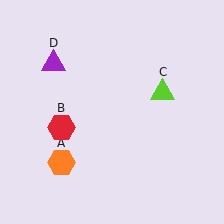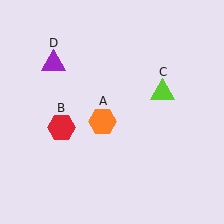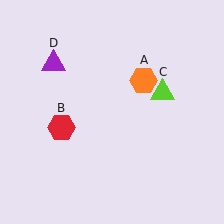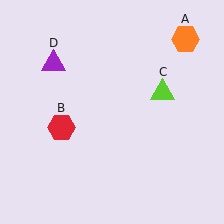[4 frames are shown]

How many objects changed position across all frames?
1 object changed position: orange hexagon (object A).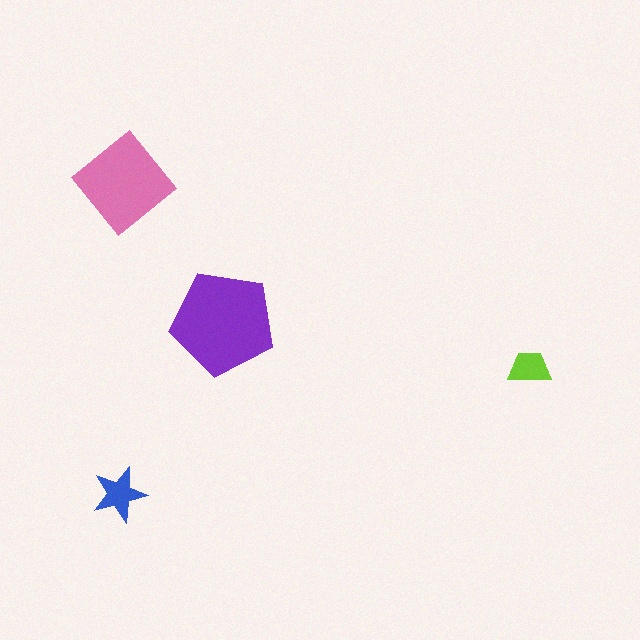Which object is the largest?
The purple pentagon.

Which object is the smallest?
The lime trapezoid.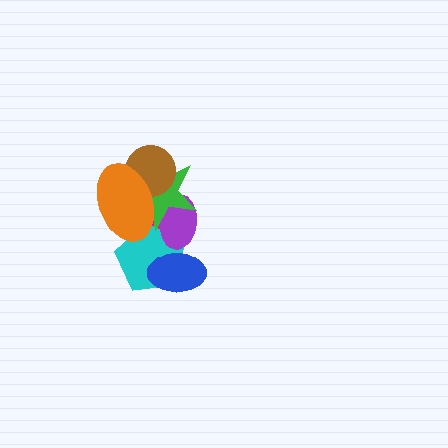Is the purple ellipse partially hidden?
Yes, it is partially covered by another shape.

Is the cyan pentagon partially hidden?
Yes, it is partially covered by another shape.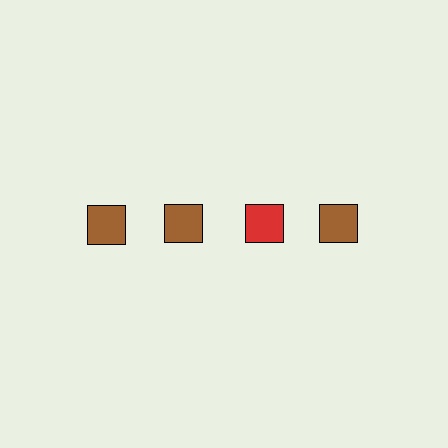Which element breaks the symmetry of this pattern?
The red square in the top row, center column breaks the symmetry. All other shapes are brown squares.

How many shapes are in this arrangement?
There are 4 shapes arranged in a grid pattern.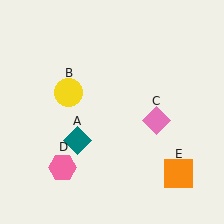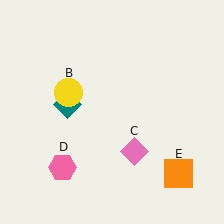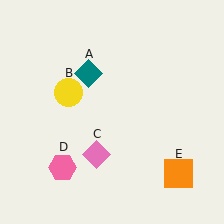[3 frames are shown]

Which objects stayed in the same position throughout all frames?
Yellow circle (object B) and pink hexagon (object D) and orange square (object E) remained stationary.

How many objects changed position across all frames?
2 objects changed position: teal diamond (object A), pink diamond (object C).